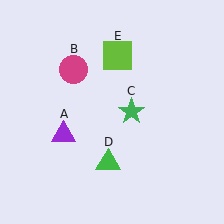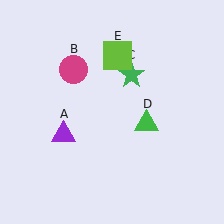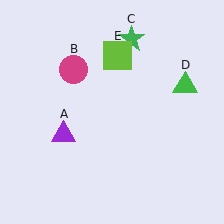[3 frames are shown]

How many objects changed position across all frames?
2 objects changed position: green star (object C), green triangle (object D).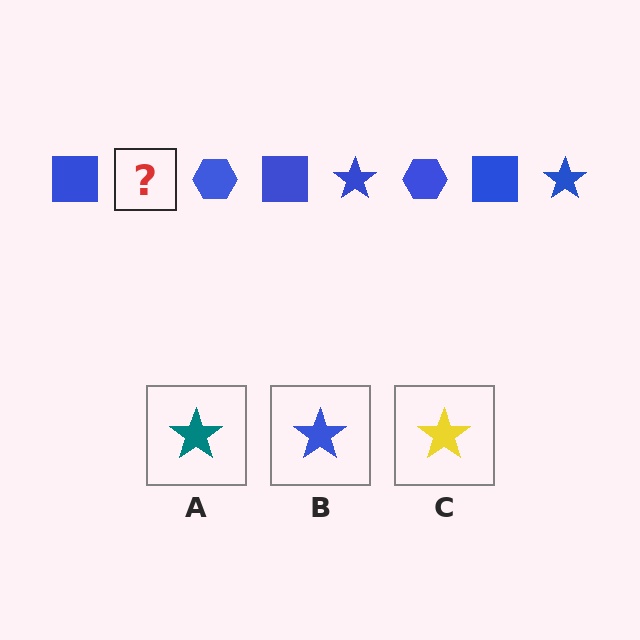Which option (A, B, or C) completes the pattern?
B.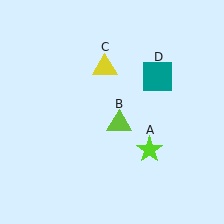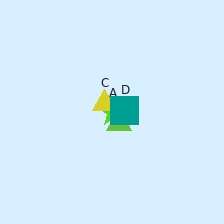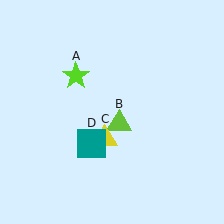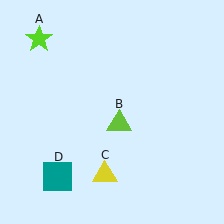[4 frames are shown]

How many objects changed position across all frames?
3 objects changed position: lime star (object A), yellow triangle (object C), teal square (object D).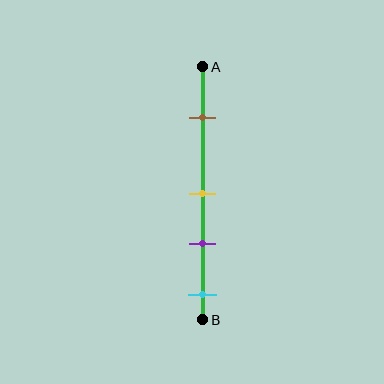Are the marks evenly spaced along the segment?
No, the marks are not evenly spaced.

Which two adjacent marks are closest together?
The yellow and purple marks are the closest adjacent pair.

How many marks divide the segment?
There are 4 marks dividing the segment.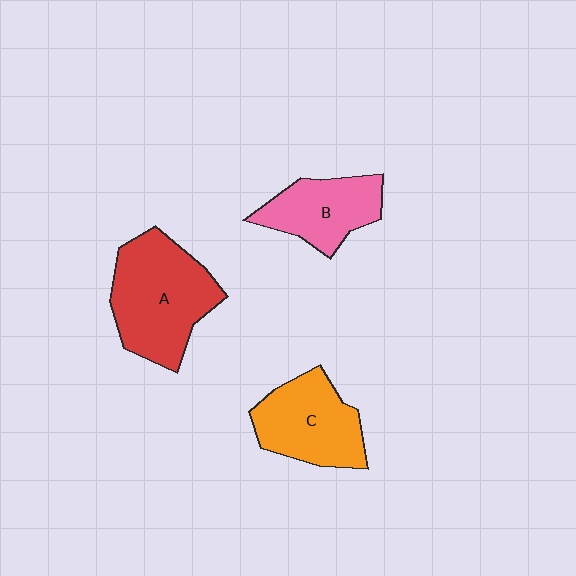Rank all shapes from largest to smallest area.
From largest to smallest: A (red), C (orange), B (pink).